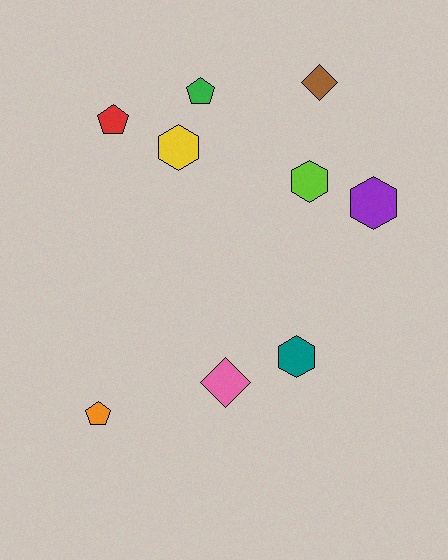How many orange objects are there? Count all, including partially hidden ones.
There is 1 orange object.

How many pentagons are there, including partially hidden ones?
There are 3 pentagons.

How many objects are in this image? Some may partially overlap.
There are 9 objects.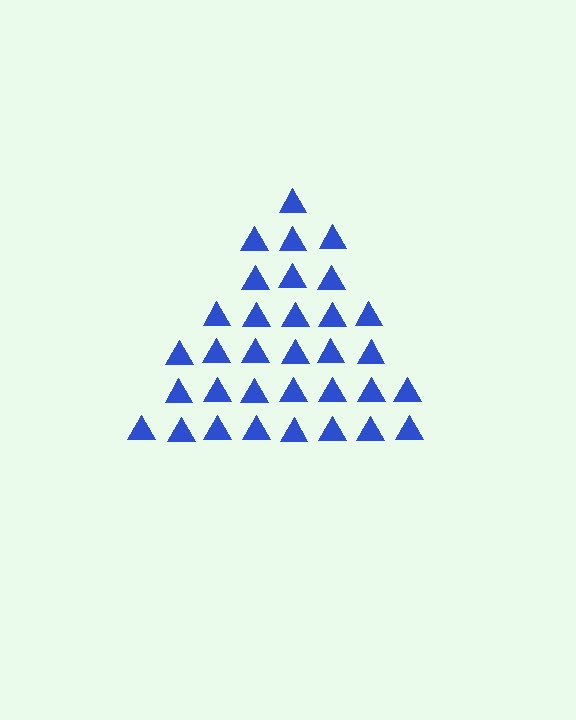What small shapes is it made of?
It is made of small triangles.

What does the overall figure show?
The overall figure shows a triangle.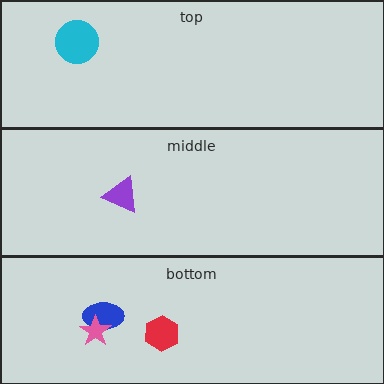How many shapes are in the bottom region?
3.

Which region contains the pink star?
The bottom region.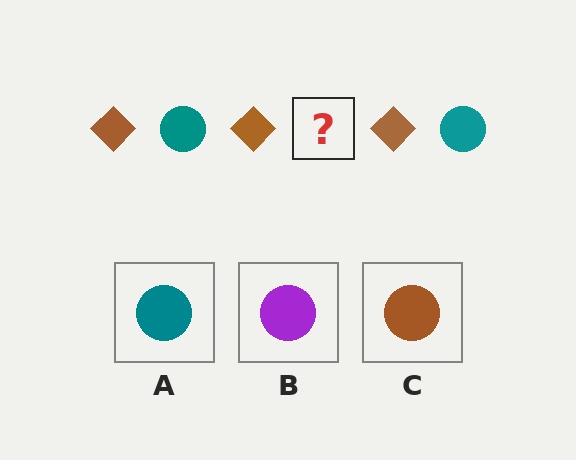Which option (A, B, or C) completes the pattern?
A.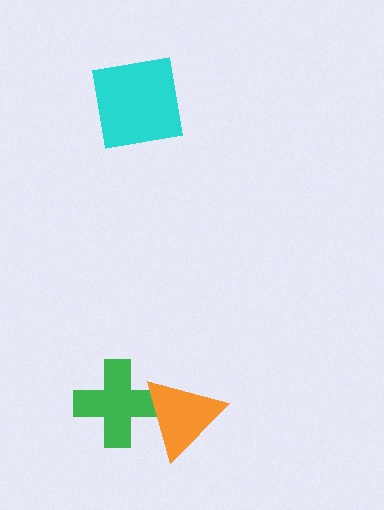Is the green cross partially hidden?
Yes, it is partially covered by another shape.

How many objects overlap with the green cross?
1 object overlaps with the green cross.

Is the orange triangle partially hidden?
No, no other shape covers it.